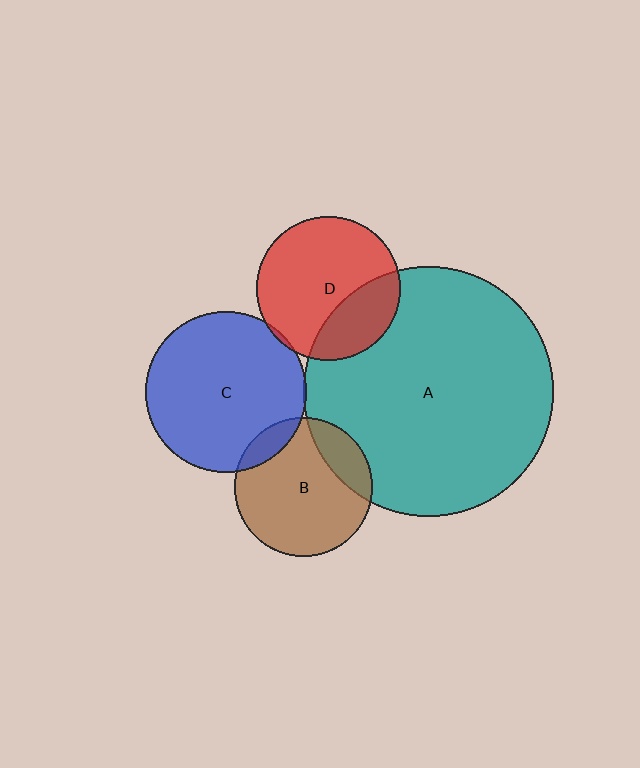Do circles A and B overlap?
Yes.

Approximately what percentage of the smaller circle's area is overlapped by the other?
Approximately 20%.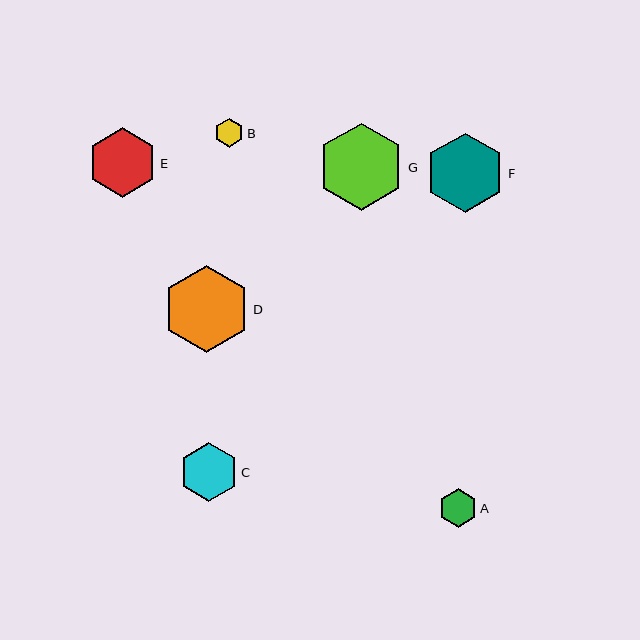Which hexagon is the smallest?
Hexagon B is the smallest with a size of approximately 29 pixels.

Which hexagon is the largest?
Hexagon D is the largest with a size of approximately 87 pixels.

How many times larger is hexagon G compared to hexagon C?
Hexagon G is approximately 1.5 times the size of hexagon C.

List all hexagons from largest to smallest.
From largest to smallest: D, G, F, E, C, A, B.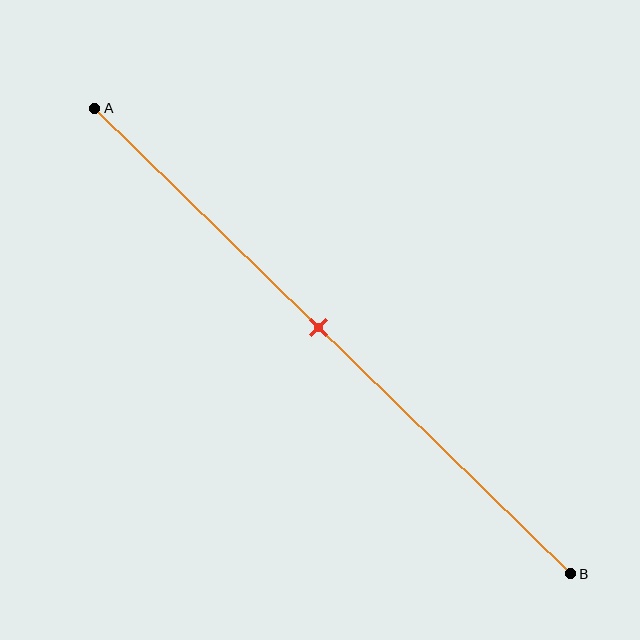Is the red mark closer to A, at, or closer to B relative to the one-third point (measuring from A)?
The red mark is closer to point B than the one-third point of segment AB.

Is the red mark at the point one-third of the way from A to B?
No, the mark is at about 45% from A, not at the 33% one-third point.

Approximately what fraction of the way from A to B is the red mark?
The red mark is approximately 45% of the way from A to B.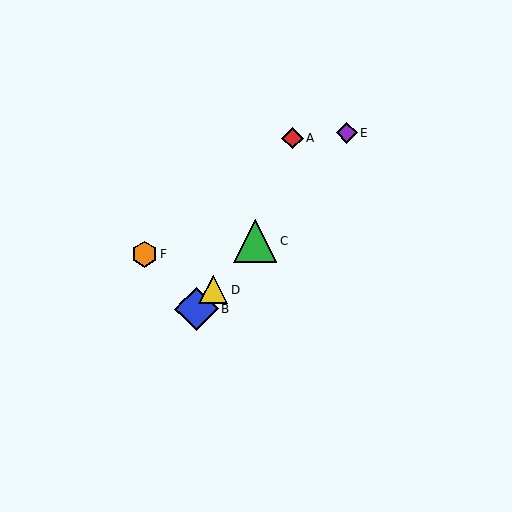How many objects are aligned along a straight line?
4 objects (B, C, D, E) are aligned along a straight line.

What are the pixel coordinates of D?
Object D is at (213, 290).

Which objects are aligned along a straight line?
Objects B, C, D, E are aligned along a straight line.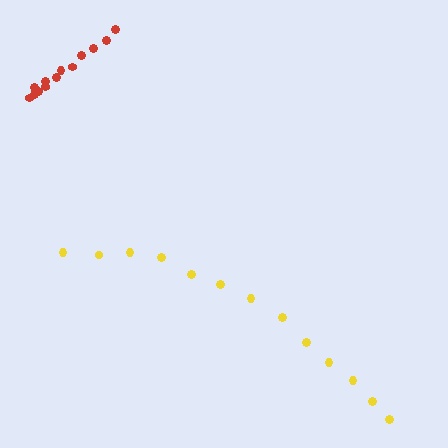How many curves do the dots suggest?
There are 2 distinct paths.